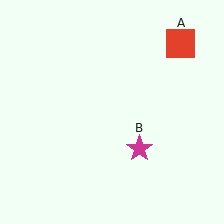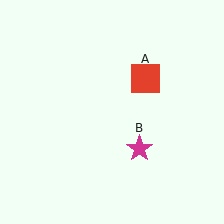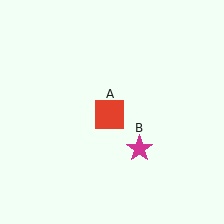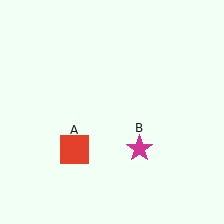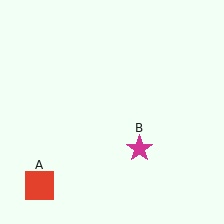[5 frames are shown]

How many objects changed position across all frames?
1 object changed position: red square (object A).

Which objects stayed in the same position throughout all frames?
Magenta star (object B) remained stationary.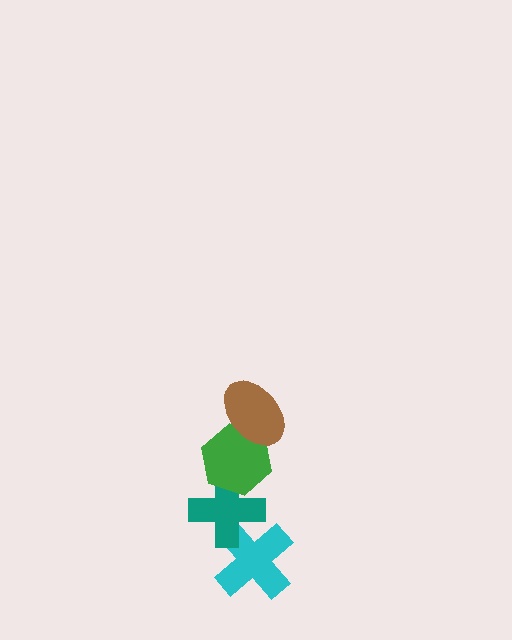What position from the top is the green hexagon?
The green hexagon is 2nd from the top.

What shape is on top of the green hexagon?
The brown ellipse is on top of the green hexagon.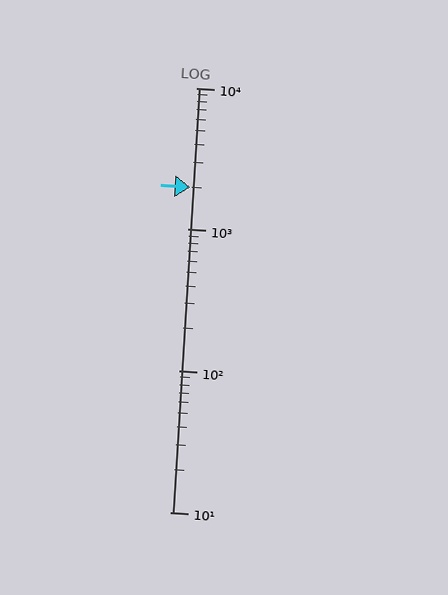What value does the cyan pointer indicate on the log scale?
The pointer indicates approximately 2000.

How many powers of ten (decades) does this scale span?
The scale spans 3 decades, from 10 to 10000.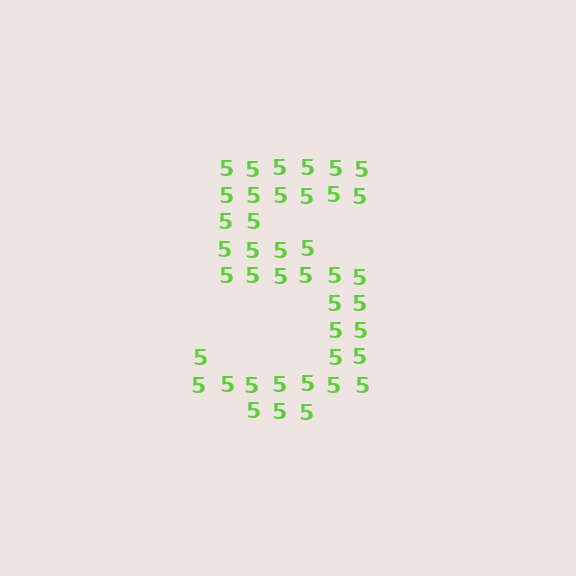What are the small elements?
The small elements are digit 5's.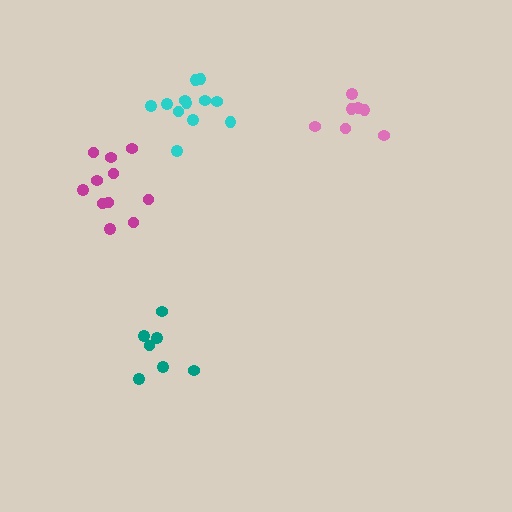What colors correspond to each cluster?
The clusters are colored: magenta, teal, cyan, pink.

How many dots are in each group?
Group 1: 11 dots, Group 2: 7 dots, Group 3: 12 dots, Group 4: 7 dots (37 total).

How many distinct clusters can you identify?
There are 4 distinct clusters.